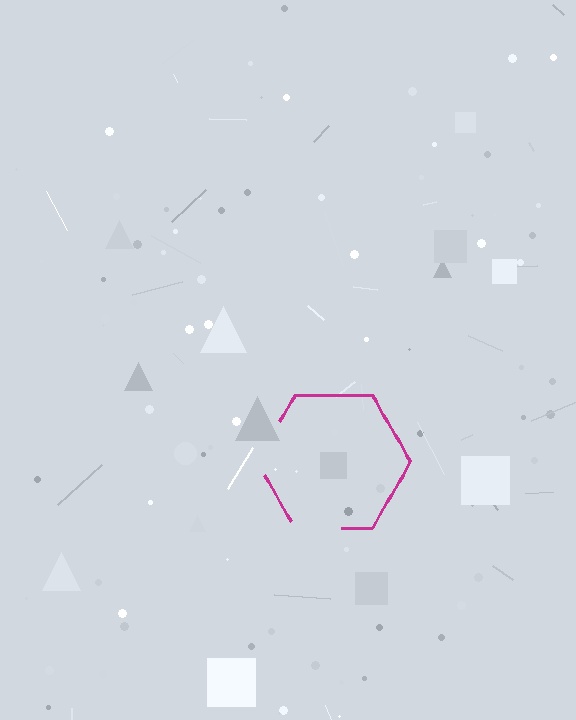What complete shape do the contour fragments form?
The contour fragments form a hexagon.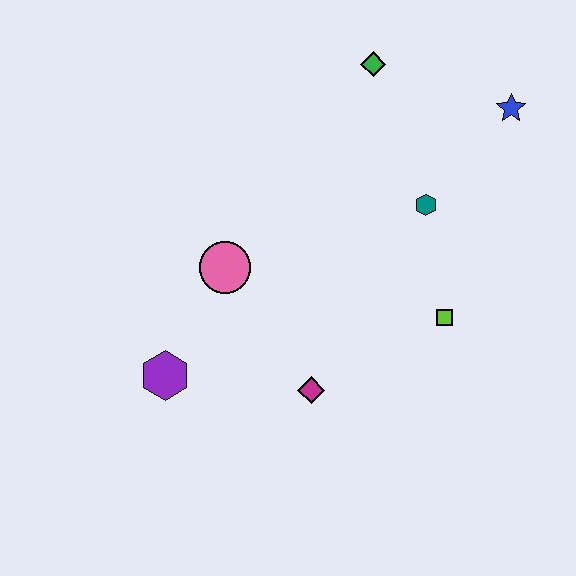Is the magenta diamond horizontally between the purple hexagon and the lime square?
Yes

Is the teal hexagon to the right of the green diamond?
Yes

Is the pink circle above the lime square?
Yes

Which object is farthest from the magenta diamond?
The blue star is farthest from the magenta diamond.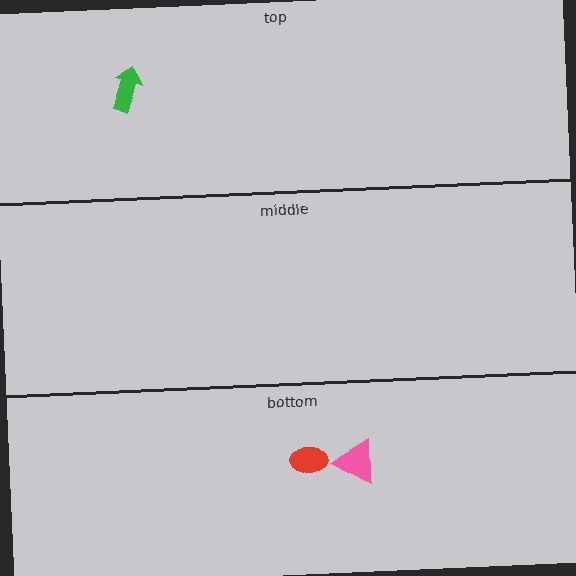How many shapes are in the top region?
1.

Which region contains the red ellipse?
The bottom region.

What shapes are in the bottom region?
The pink triangle, the red ellipse.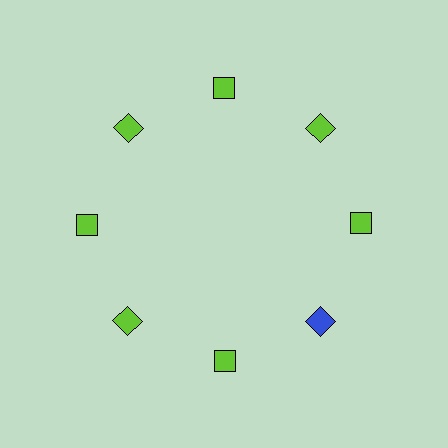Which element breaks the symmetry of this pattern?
The blue diamond at roughly the 4 o'clock position breaks the symmetry. All other shapes are lime diamonds.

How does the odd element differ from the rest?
It has a different color: blue instead of lime.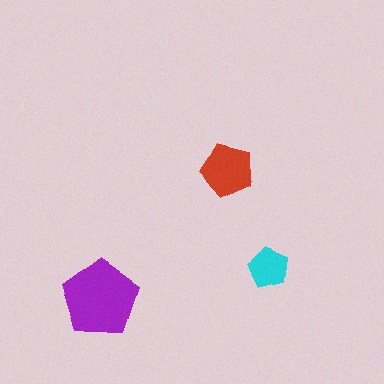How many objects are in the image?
There are 3 objects in the image.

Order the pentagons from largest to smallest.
the purple one, the red one, the cyan one.